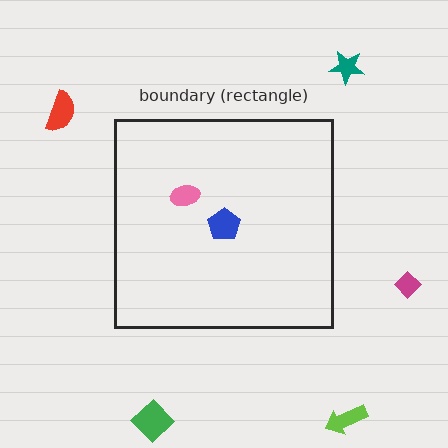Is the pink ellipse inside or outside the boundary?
Inside.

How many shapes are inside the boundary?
2 inside, 5 outside.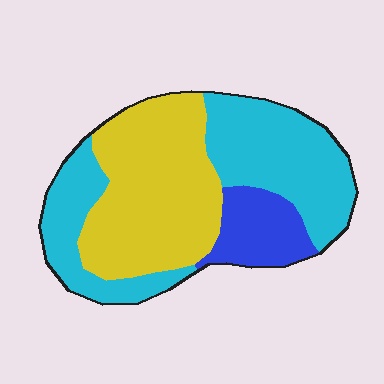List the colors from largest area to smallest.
From largest to smallest: cyan, yellow, blue.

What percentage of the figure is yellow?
Yellow covers around 40% of the figure.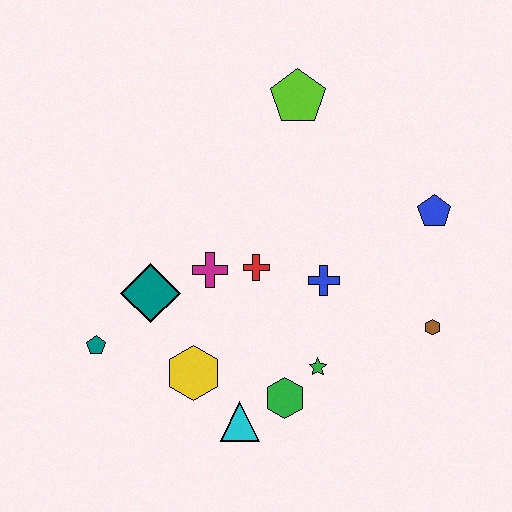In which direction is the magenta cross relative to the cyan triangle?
The magenta cross is above the cyan triangle.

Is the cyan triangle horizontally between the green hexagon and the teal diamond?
Yes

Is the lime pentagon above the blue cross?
Yes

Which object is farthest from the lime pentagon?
The cyan triangle is farthest from the lime pentagon.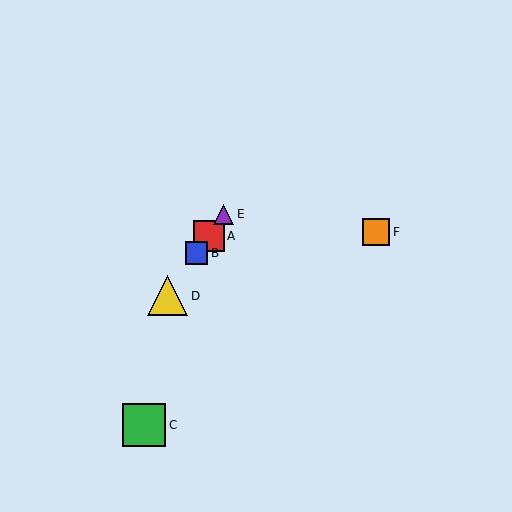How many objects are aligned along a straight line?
4 objects (A, B, D, E) are aligned along a straight line.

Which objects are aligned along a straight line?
Objects A, B, D, E are aligned along a straight line.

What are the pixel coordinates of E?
Object E is at (223, 214).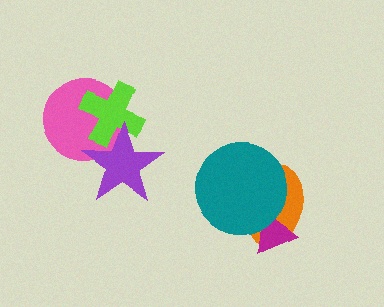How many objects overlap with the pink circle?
2 objects overlap with the pink circle.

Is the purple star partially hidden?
No, no other shape covers it.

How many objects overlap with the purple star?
2 objects overlap with the purple star.